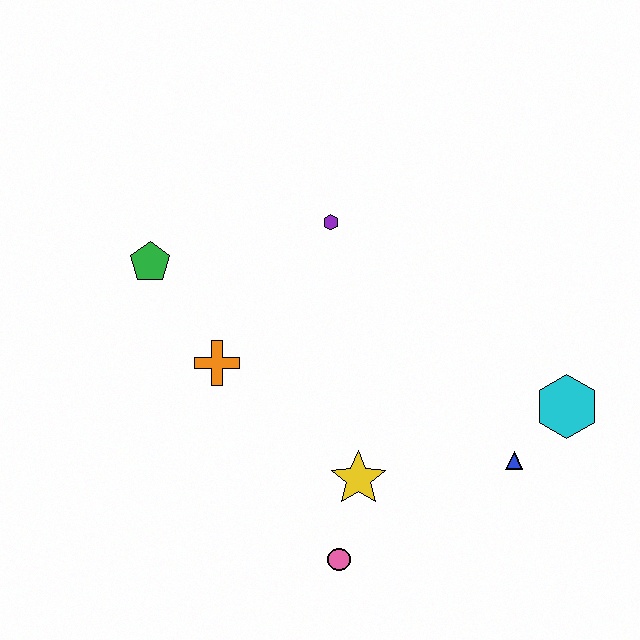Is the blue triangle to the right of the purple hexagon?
Yes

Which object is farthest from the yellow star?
The green pentagon is farthest from the yellow star.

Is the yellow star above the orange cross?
No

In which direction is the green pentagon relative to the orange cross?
The green pentagon is above the orange cross.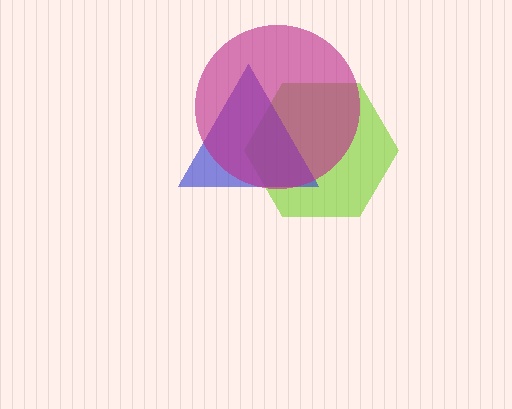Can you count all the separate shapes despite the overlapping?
Yes, there are 3 separate shapes.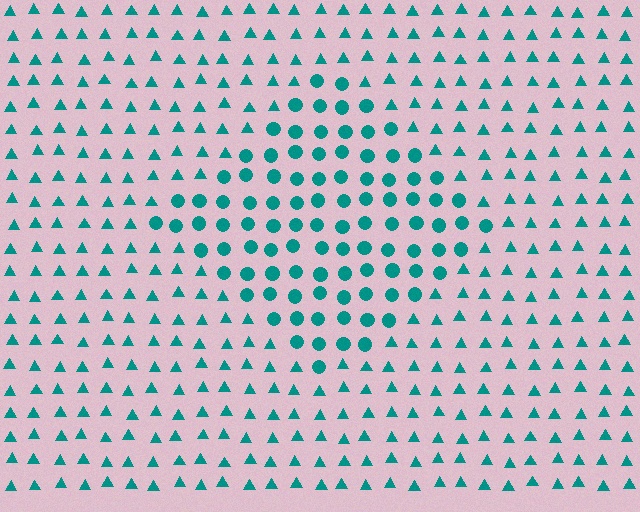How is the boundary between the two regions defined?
The boundary is defined by a change in element shape: circles inside vs. triangles outside. All elements share the same color and spacing.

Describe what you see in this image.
The image is filled with small teal elements arranged in a uniform grid. A diamond-shaped region contains circles, while the surrounding area contains triangles. The boundary is defined purely by the change in element shape.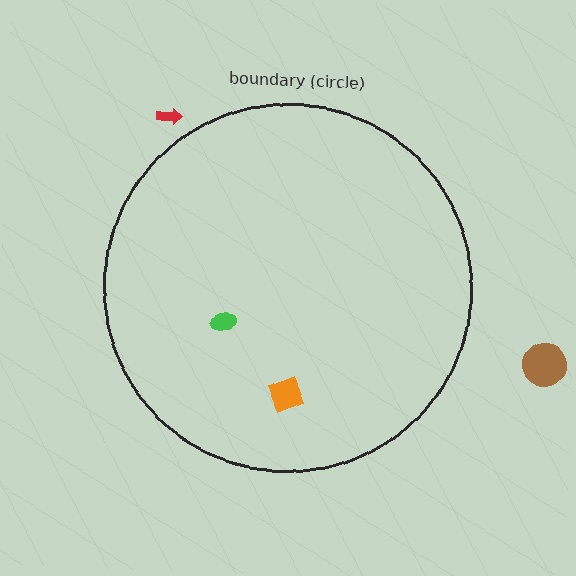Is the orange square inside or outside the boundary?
Inside.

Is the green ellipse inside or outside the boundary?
Inside.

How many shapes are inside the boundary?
2 inside, 2 outside.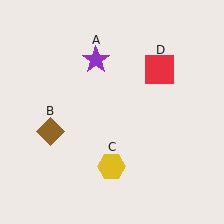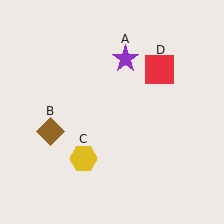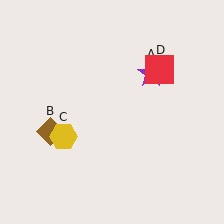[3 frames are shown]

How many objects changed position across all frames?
2 objects changed position: purple star (object A), yellow hexagon (object C).